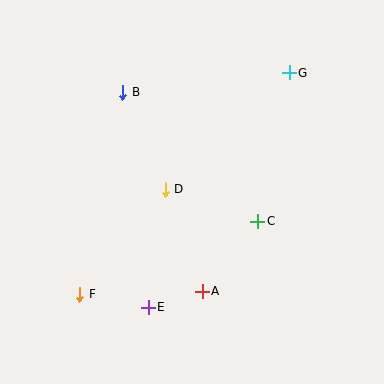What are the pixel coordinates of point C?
Point C is at (258, 221).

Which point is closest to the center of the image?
Point D at (165, 189) is closest to the center.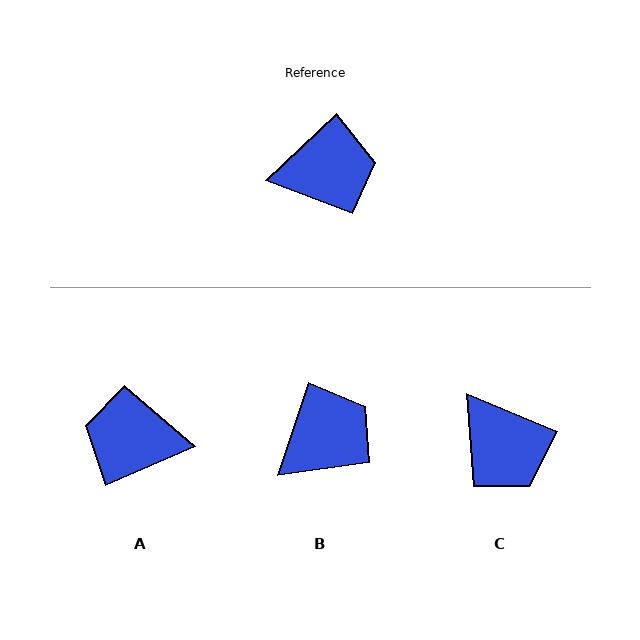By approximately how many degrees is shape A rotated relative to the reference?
Approximately 160 degrees counter-clockwise.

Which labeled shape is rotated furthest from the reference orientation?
A, about 160 degrees away.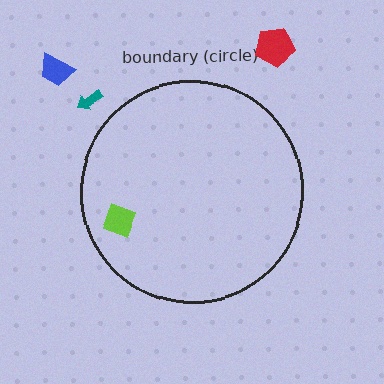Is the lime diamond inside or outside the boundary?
Inside.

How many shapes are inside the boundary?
1 inside, 3 outside.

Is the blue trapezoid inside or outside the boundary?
Outside.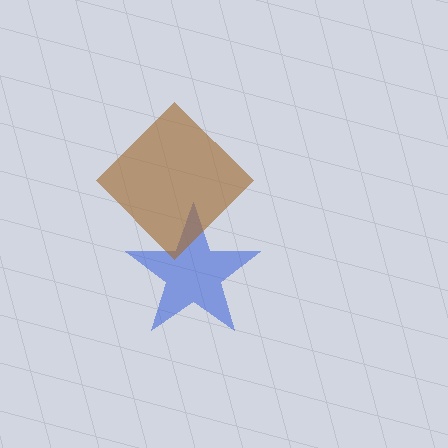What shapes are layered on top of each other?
The layered shapes are: a blue star, a brown diamond.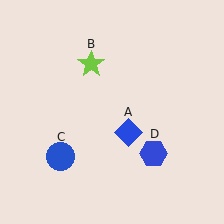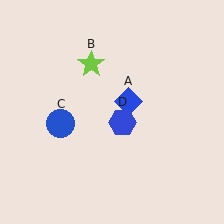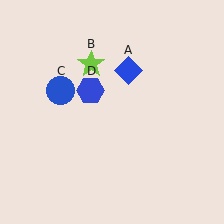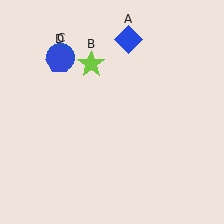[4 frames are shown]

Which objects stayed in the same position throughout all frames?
Lime star (object B) remained stationary.